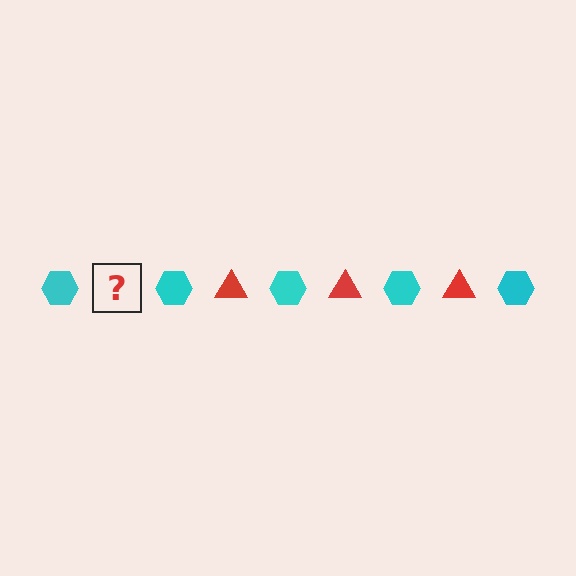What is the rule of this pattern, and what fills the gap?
The rule is that the pattern alternates between cyan hexagon and red triangle. The gap should be filled with a red triangle.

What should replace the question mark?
The question mark should be replaced with a red triangle.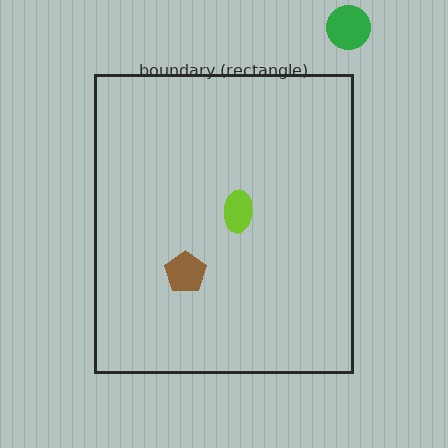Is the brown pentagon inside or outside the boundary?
Inside.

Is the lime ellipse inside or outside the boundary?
Inside.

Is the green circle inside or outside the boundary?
Outside.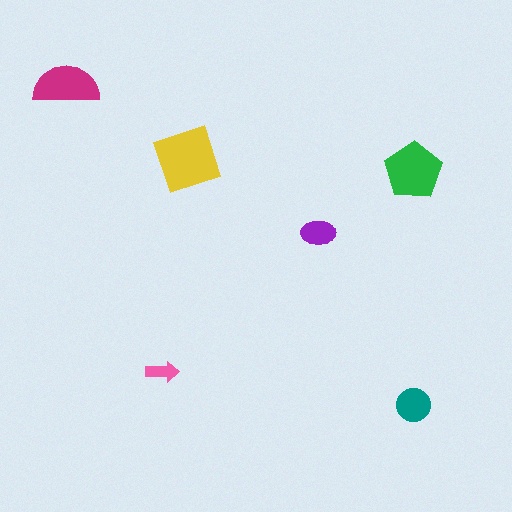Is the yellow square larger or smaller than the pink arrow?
Larger.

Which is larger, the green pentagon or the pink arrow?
The green pentagon.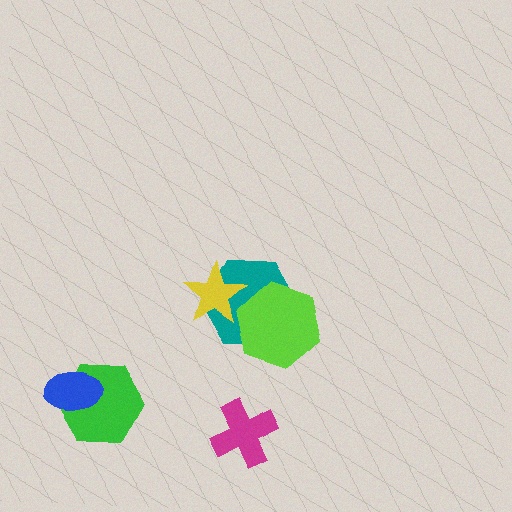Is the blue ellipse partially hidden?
No, no other shape covers it.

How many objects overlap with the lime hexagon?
2 objects overlap with the lime hexagon.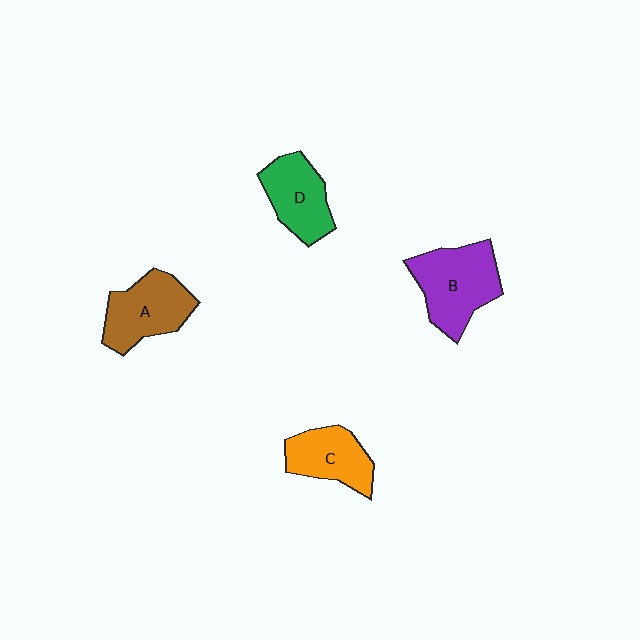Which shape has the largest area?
Shape B (purple).